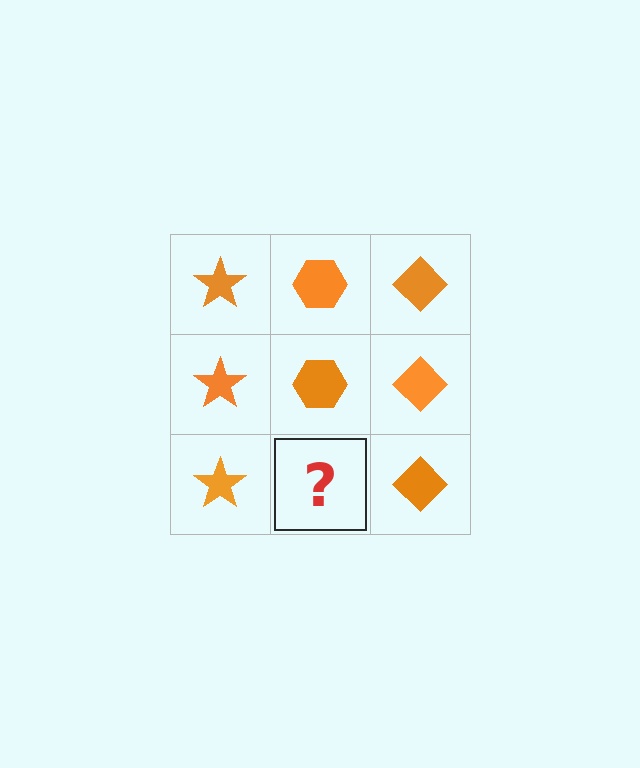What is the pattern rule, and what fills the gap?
The rule is that each column has a consistent shape. The gap should be filled with an orange hexagon.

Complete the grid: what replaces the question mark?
The question mark should be replaced with an orange hexagon.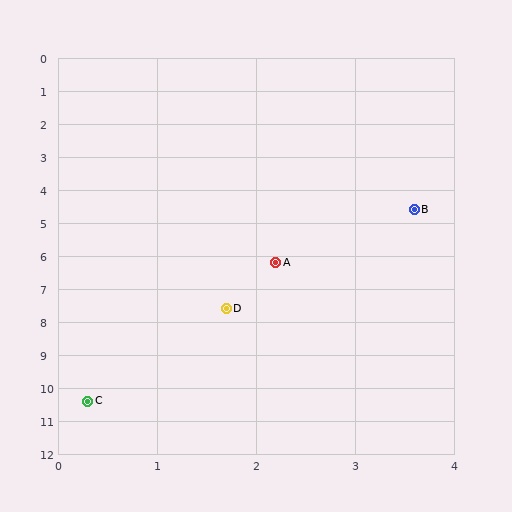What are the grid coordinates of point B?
Point B is at approximately (3.6, 4.6).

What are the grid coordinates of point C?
Point C is at approximately (0.3, 10.4).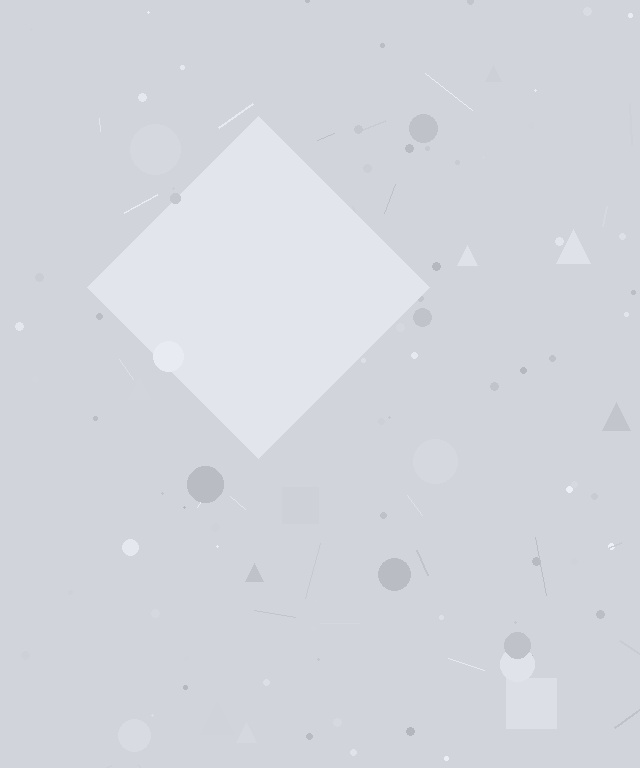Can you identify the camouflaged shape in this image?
The camouflaged shape is a diamond.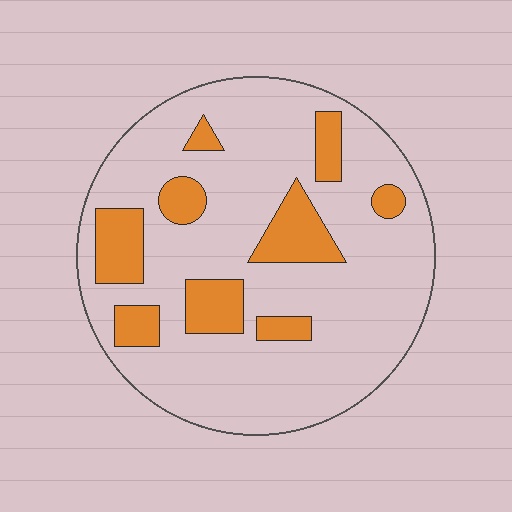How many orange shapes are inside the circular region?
9.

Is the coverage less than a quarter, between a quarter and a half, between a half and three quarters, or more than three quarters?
Less than a quarter.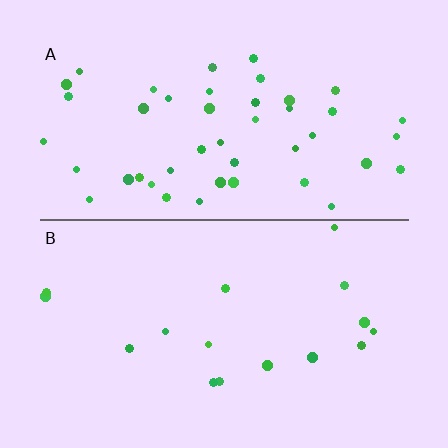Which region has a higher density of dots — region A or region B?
A (the top).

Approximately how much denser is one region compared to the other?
Approximately 2.7× — region A over region B.